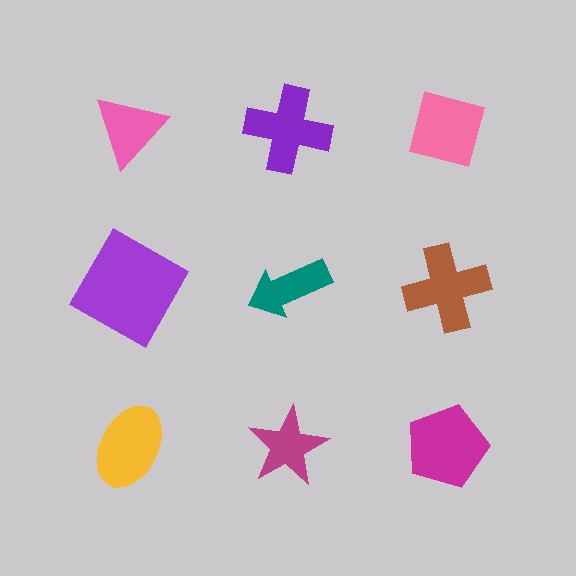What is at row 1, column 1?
A pink triangle.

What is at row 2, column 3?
A brown cross.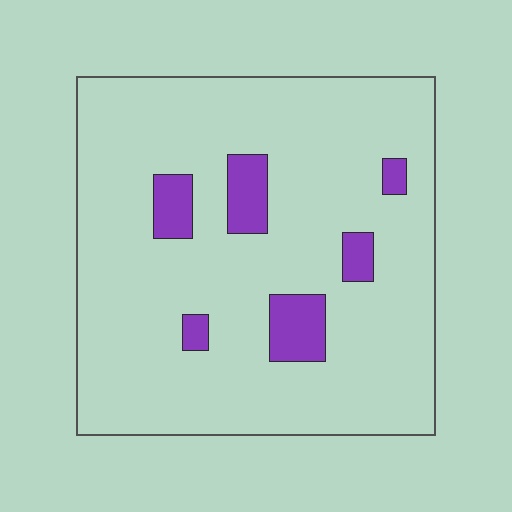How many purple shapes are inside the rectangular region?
6.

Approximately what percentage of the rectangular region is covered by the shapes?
Approximately 10%.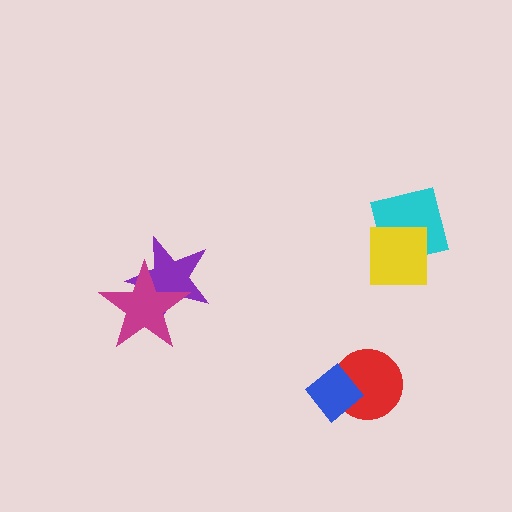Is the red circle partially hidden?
Yes, it is partially covered by another shape.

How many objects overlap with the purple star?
1 object overlaps with the purple star.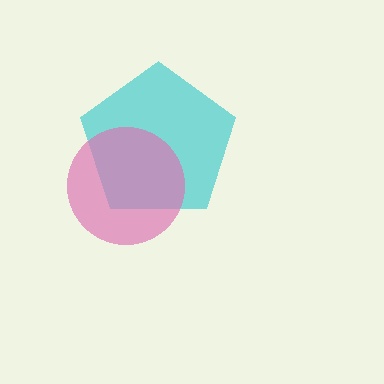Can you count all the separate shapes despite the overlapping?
Yes, there are 2 separate shapes.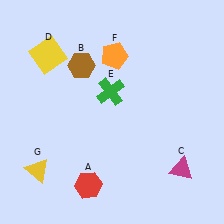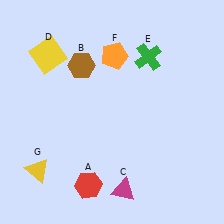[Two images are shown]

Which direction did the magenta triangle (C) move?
The magenta triangle (C) moved left.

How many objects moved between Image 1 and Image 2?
2 objects moved between the two images.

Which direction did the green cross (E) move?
The green cross (E) moved right.